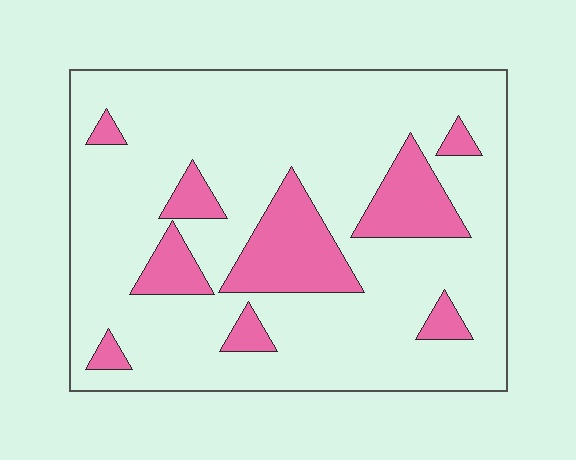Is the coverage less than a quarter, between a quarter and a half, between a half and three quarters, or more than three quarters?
Less than a quarter.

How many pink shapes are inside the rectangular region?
9.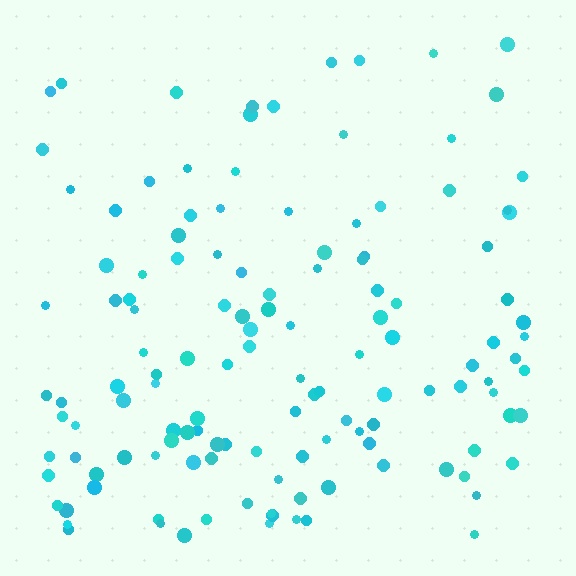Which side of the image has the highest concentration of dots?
The bottom.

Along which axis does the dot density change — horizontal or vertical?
Vertical.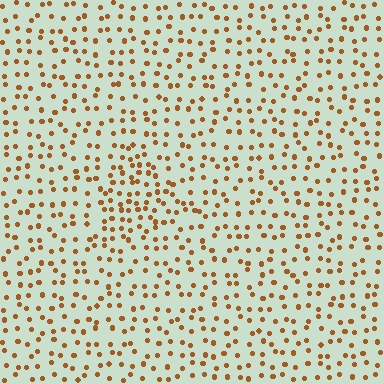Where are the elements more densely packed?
The elements are more densely packed inside the triangle boundary.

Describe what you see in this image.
The image contains small brown elements arranged at two different densities. A triangle-shaped region is visible where the elements are more densely packed than the surrounding area.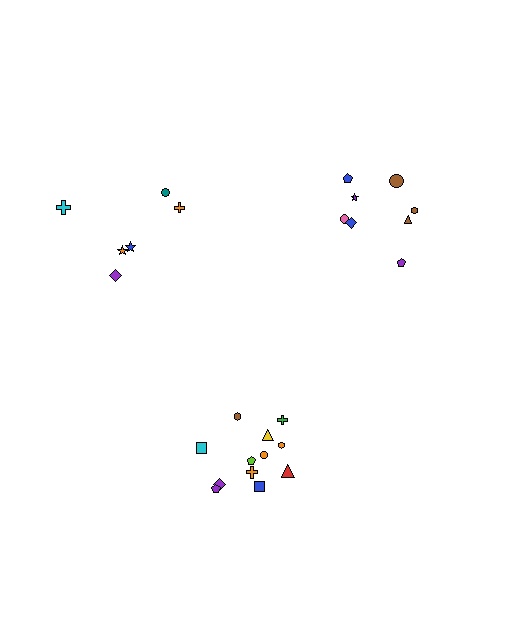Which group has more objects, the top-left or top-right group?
The top-right group.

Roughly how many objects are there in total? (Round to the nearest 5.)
Roughly 25 objects in total.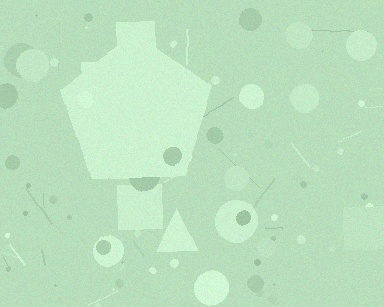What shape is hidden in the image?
A pentagon is hidden in the image.